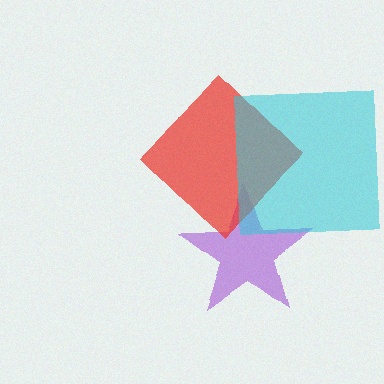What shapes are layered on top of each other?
The layered shapes are: a purple star, a red diamond, a cyan square.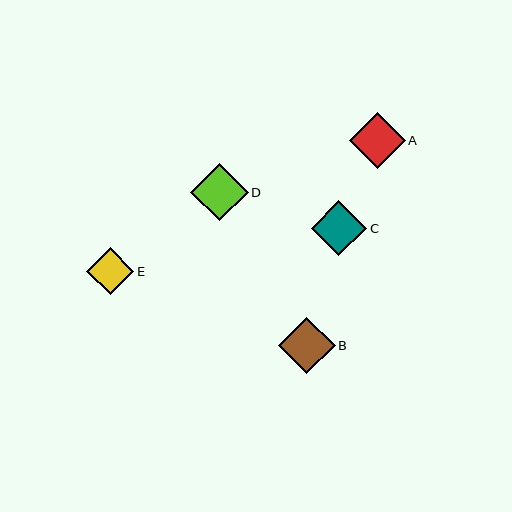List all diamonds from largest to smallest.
From largest to smallest: D, B, A, C, E.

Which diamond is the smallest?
Diamond E is the smallest with a size of approximately 47 pixels.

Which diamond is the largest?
Diamond D is the largest with a size of approximately 58 pixels.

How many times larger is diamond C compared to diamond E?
Diamond C is approximately 1.2 times the size of diamond E.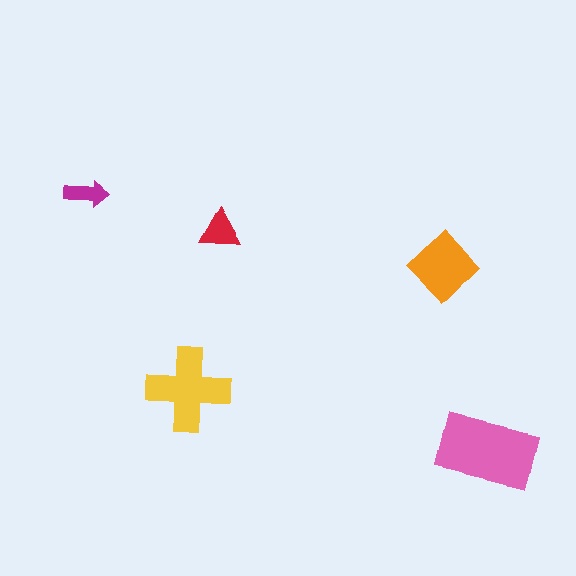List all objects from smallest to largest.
The magenta arrow, the red triangle, the orange diamond, the yellow cross, the pink rectangle.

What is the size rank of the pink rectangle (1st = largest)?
1st.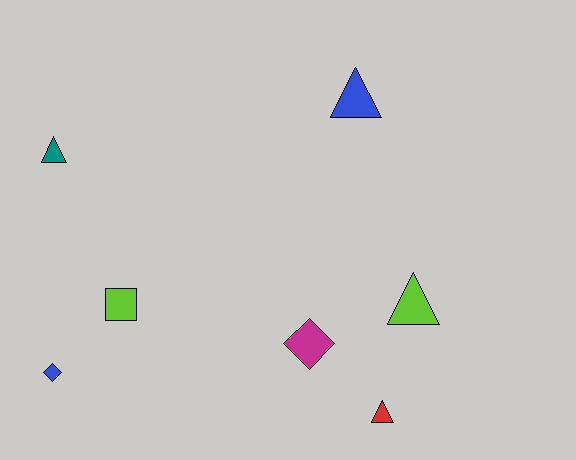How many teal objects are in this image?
There is 1 teal object.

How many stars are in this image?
There are no stars.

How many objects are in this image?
There are 7 objects.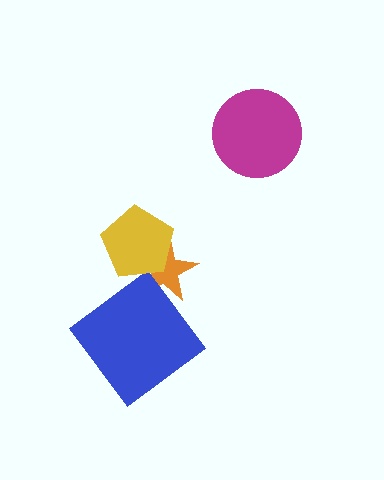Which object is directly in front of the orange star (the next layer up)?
The blue diamond is directly in front of the orange star.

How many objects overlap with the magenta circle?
0 objects overlap with the magenta circle.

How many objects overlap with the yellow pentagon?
1 object overlaps with the yellow pentagon.